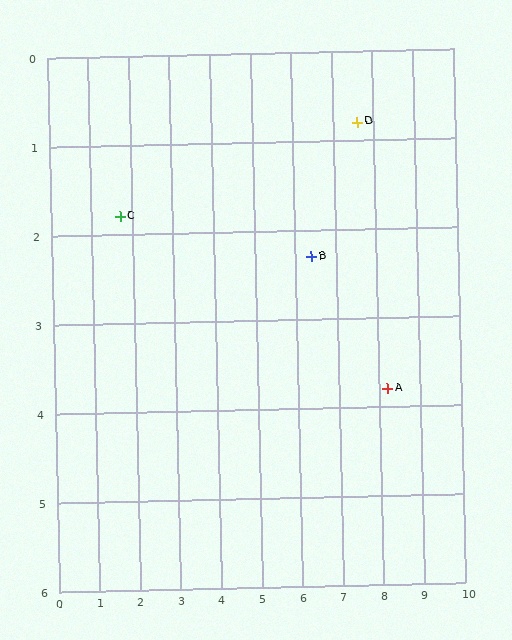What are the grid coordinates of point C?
Point C is at approximately (1.7, 1.8).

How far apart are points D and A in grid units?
Points D and A are about 3.1 grid units apart.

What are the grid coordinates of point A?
Point A is at approximately (8.2, 3.8).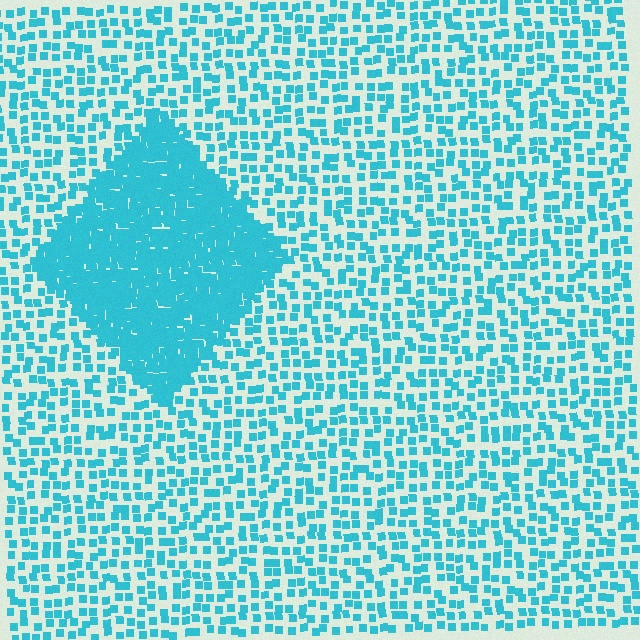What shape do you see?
I see a diamond.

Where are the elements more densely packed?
The elements are more densely packed inside the diamond boundary.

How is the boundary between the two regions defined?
The boundary is defined by a change in element density (approximately 3.1x ratio). All elements are the same color, size, and shape.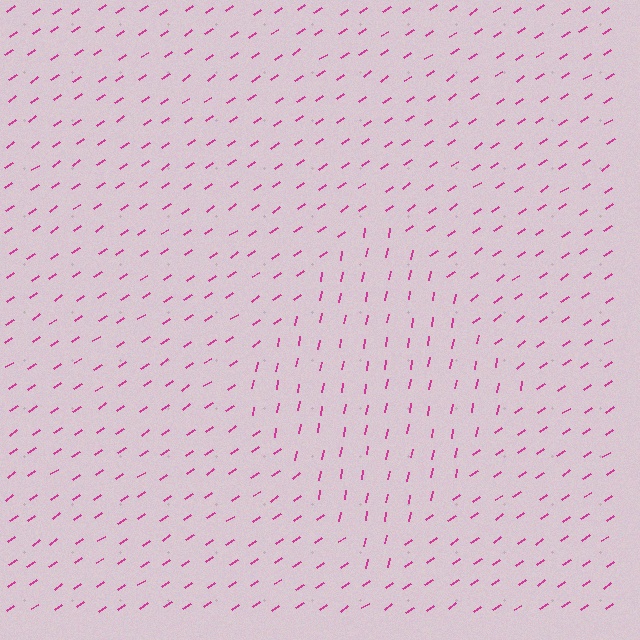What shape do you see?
I see a diamond.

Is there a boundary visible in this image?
Yes, there is a texture boundary formed by a change in line orientation.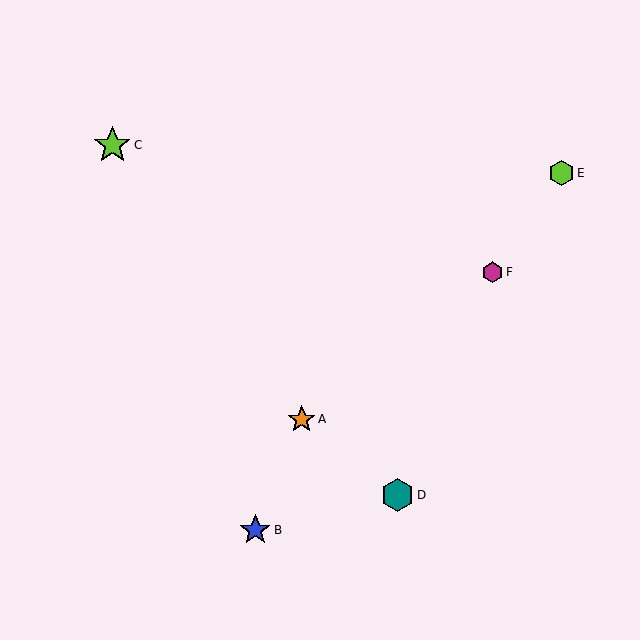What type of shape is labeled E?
Shape E is a lime hexagon.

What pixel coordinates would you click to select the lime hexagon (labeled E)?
Click at (562, 173) to select the lime hexagon E.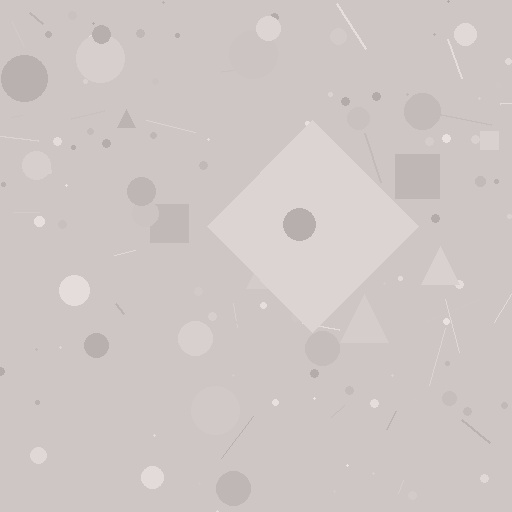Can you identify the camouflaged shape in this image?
The camouflaged shape is a diamond.